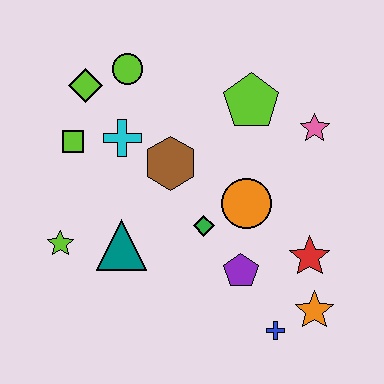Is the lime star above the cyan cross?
No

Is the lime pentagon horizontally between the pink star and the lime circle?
Yes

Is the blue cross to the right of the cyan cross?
Yes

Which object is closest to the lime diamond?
The lime circle is closest to the lime diamond.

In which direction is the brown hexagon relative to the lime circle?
The brown hexagon is below the lime circle.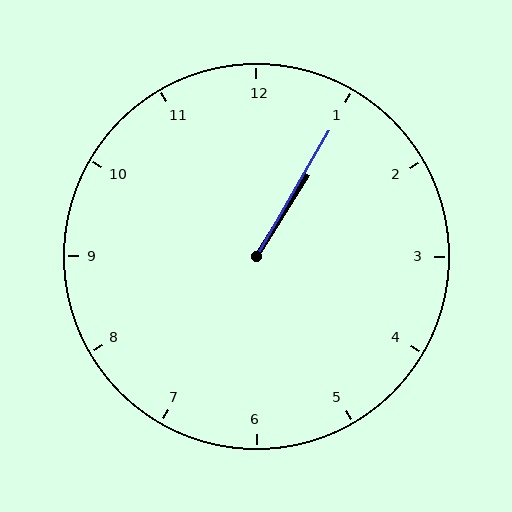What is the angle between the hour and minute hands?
Approximately 2 degrees.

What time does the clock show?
1:05.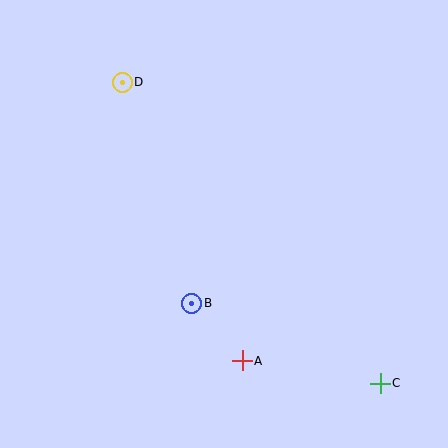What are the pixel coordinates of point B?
Point B is at (192, 303).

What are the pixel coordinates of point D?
Point D is at (122, 82).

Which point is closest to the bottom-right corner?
Point C is closest to the bottom-right corner.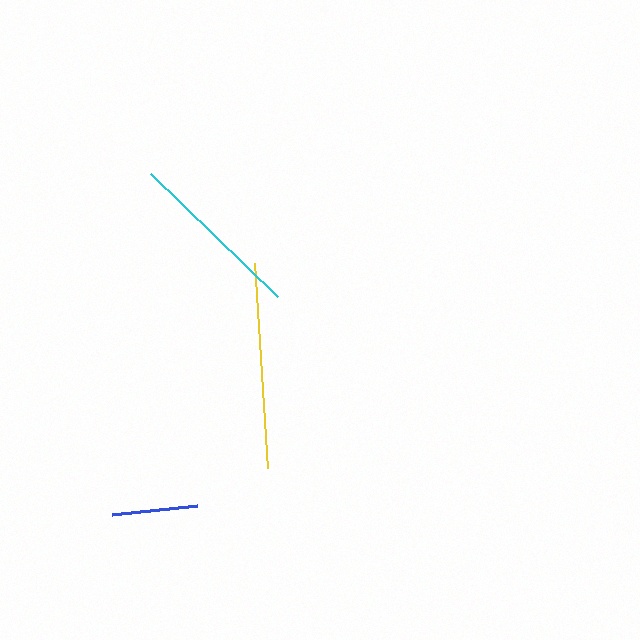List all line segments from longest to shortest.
From longest to shortest: yellow, cyan, blue.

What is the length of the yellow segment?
The yellow segment is approximately 205 pixels long.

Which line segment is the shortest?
The blue line is the shortest at approximately 86 pixels.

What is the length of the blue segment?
The blue segment is approximately 86 pixels long.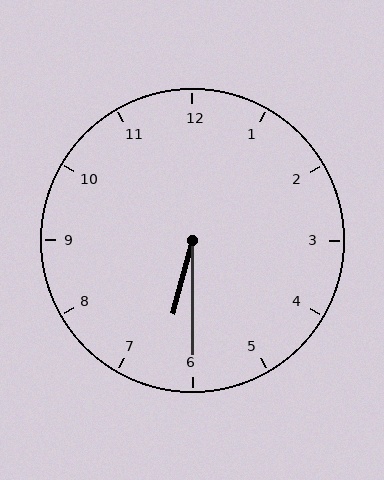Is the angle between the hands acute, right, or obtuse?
It is acute.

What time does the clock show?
6:30.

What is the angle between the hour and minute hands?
Approximately 15 degrees.